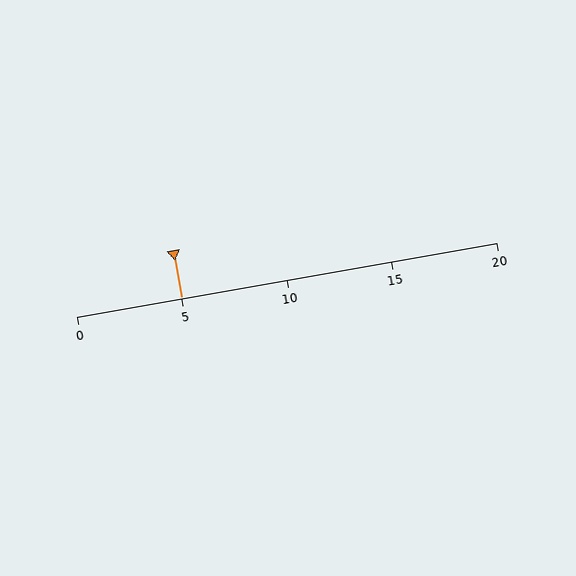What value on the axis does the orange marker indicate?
The marker indicates approximately 5.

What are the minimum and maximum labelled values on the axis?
The axis runs from 0 to 20.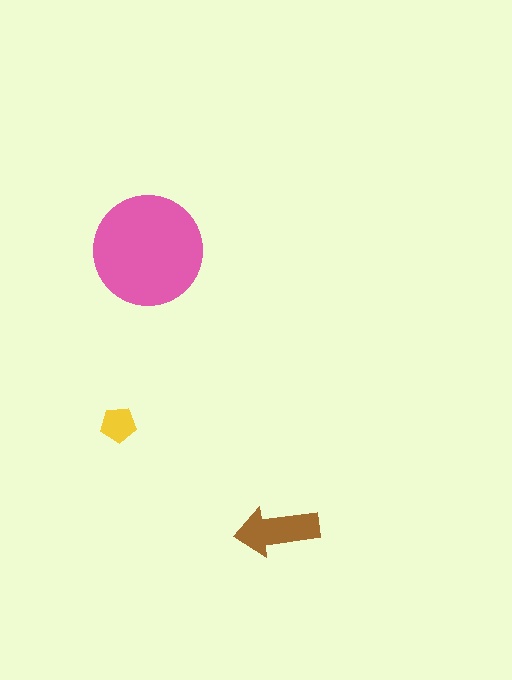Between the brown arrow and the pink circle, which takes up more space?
The pink circle.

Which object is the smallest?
The yellow pentagon.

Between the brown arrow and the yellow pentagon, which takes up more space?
The brown arrow.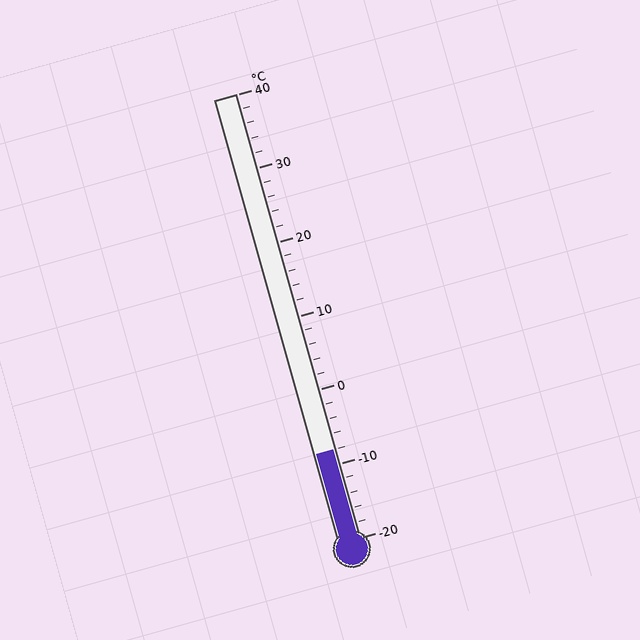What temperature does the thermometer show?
The thermometer shows approximately -8°C.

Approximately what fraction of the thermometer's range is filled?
The thermometer is filled to approximately 20% of its range.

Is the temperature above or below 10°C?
The temperature is below 10°C.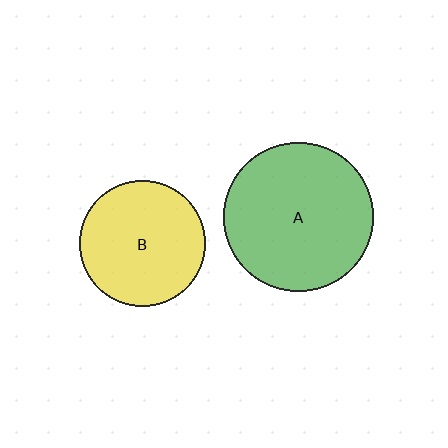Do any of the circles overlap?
No, none of the circles overlap.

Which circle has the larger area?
Circle A (green).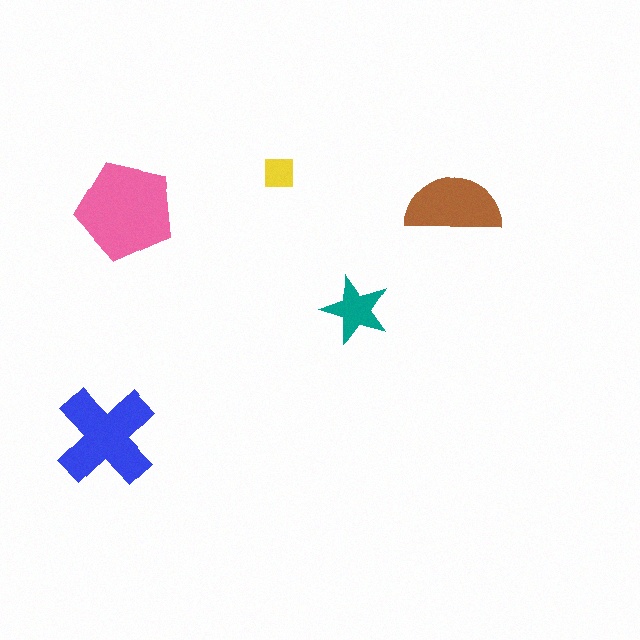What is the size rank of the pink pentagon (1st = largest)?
1st.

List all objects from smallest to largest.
The yellow square, the teal star, the brown semicircle, the blue cross, the pink pentagon.